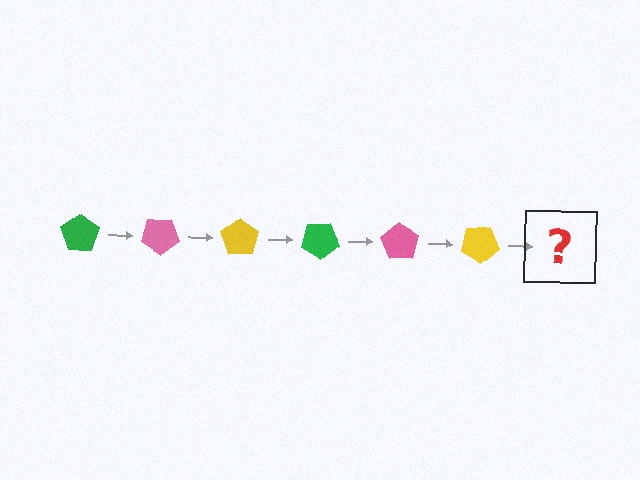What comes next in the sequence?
The next element should be a green pentagon, rotated 210 degrees from the start.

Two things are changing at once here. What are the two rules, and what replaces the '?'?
The two rules are that it rotates 35 degrees each step and the color cycles through green, pink, and yellow. The '?' should be a green pentagon, rotated 210 degrees from the start.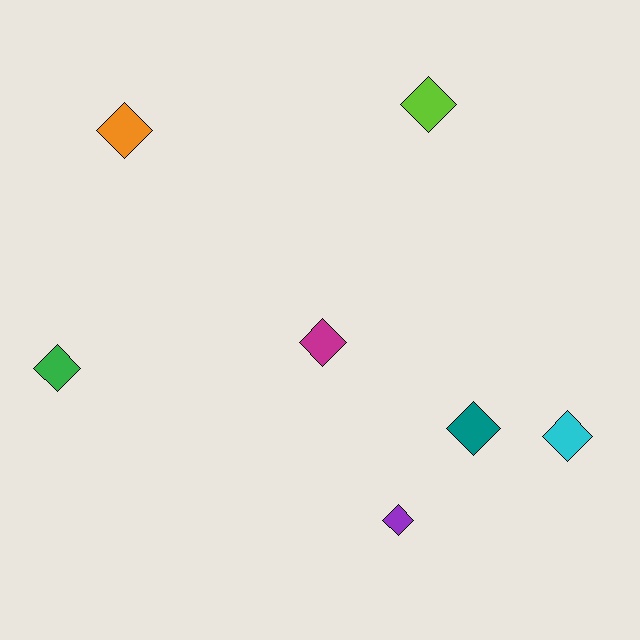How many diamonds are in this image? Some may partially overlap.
There are 7 diamonds.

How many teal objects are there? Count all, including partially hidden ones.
There is 1 teal object.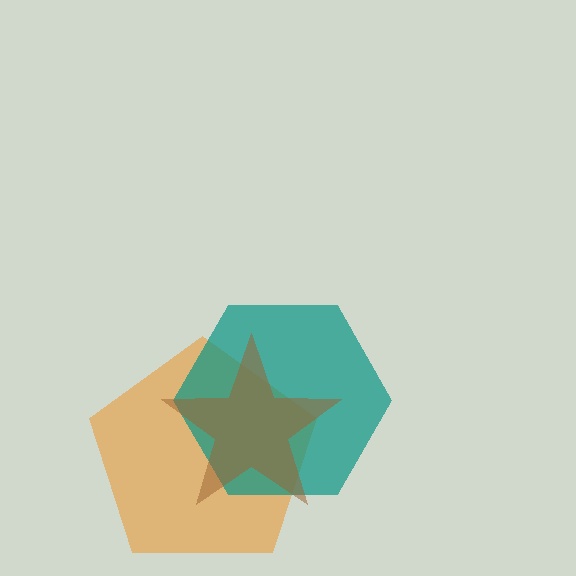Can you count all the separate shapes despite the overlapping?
Yes, there are 3 separate shapes.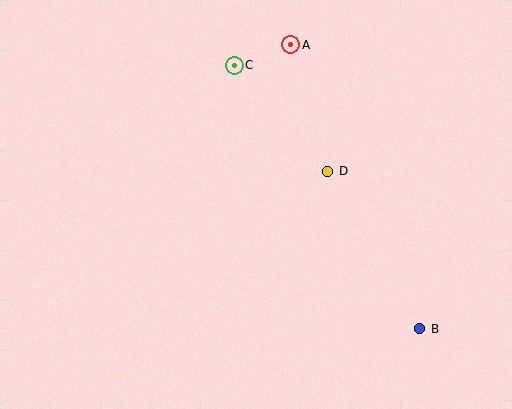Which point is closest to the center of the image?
Point D at (328, 172) is closest to the center.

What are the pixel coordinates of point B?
Point B is at (420, 329).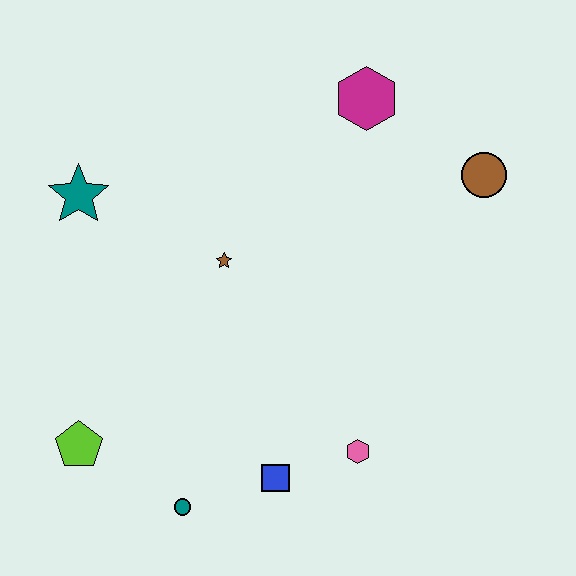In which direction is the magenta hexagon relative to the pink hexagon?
The magenta hexagon is above the pink hexagon.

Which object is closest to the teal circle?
The blue square is closest to the teal circle.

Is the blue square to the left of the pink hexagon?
Yes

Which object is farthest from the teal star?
The brown circle is farthest from the teal star.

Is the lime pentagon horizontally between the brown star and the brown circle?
No